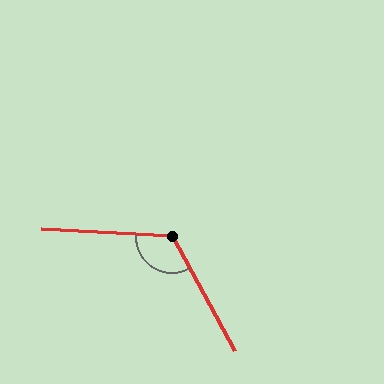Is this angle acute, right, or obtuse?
It is obtuse.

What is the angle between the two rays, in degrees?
Approximately 122 degrees.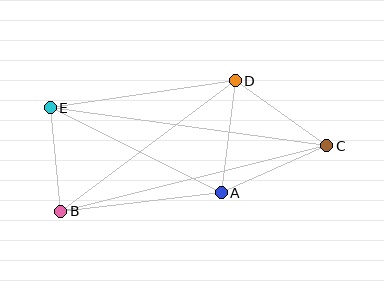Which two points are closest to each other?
Points B and E are closest to each other.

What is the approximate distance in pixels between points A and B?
The distance between A and B is approximately 161 pixels.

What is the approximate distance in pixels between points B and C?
The distance between B and C is approximately 273 pixels.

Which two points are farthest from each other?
Points C and E are farthest from each other.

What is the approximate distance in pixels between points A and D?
The distance between A and D is approximately 113 pixels.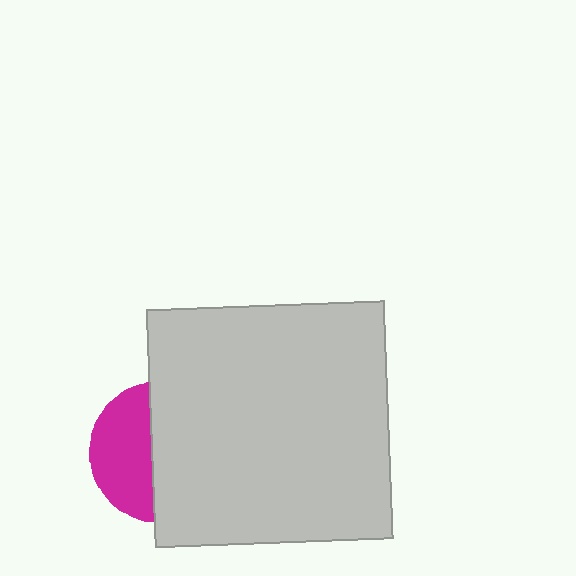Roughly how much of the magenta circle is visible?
A small part of it is visible (roughly 42%).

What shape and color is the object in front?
The object in front is a light gray square.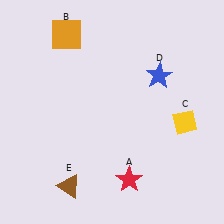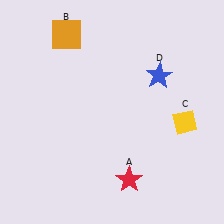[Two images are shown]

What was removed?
The brown triangle (E) was removed in Image 2.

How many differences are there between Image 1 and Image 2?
There is 1 difference between the two images.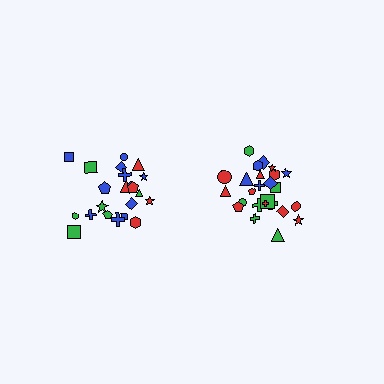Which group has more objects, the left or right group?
The right group.